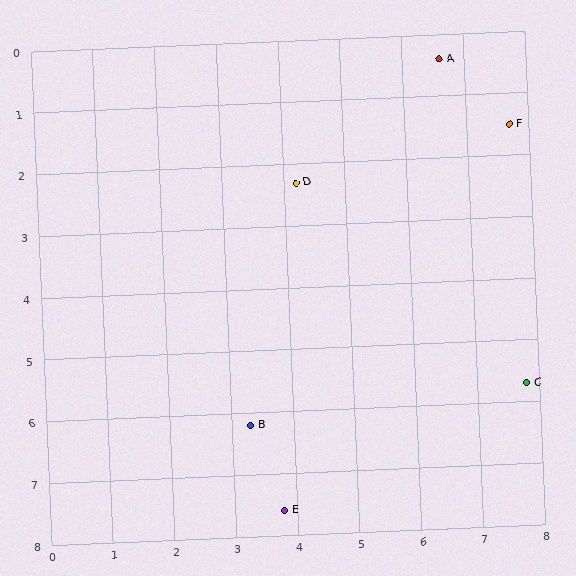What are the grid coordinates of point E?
Point E is at approximately (3.8, 7.6).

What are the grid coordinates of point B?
Point B is at approximately (3.3, 6.2).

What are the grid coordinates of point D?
Point D is at approximately (4.2, 2.3).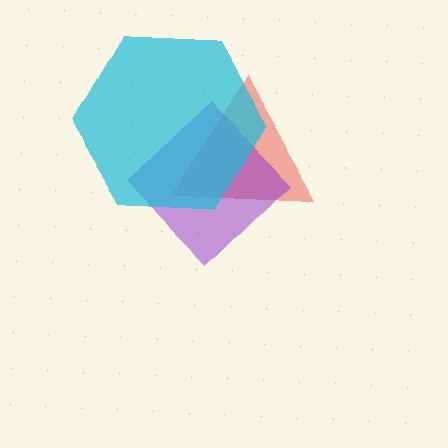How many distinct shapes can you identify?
There are 3 distinct shapes: a red triangle, a purple diamond, a cyan hexagon.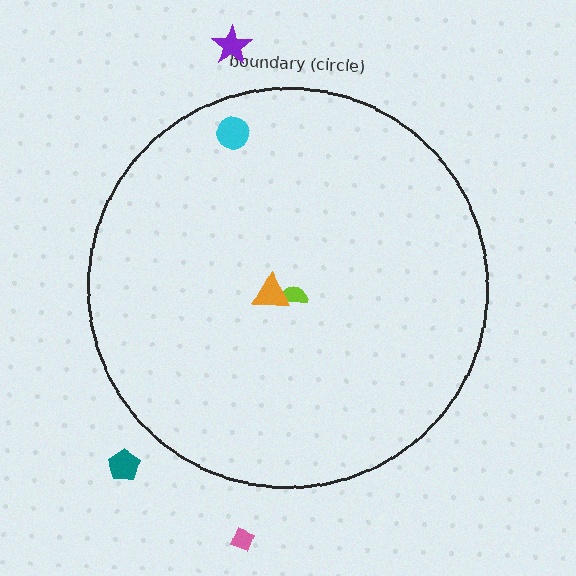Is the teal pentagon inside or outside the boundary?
Outside.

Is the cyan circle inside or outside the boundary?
Inside.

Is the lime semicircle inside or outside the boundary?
Inside.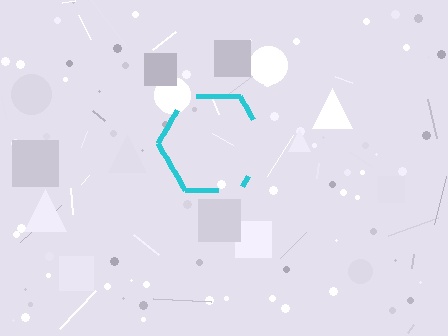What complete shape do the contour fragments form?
The contour fragments form a hexagon.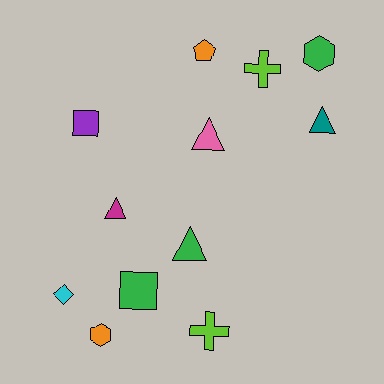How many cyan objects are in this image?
There is 1 cyan object.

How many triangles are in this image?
There are 4 triangles.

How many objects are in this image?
There are 12 objects.